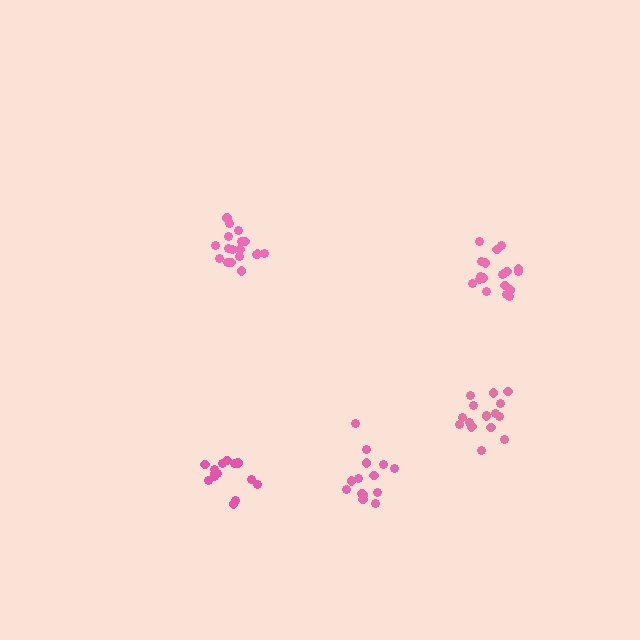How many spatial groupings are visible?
There are 5 spatial groupings.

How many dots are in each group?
Group 1: 18 dots, Group 2: 14 dots, Group 3: 17 dots, Group 4: 14 dots, Group 5: 19 dots (82 total).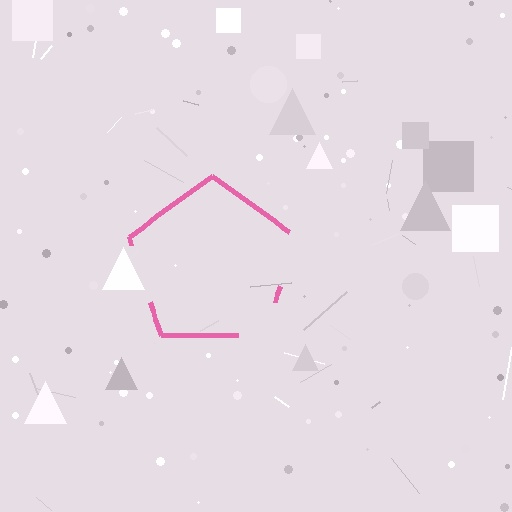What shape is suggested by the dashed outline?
The dashed outline suggests a pentagon.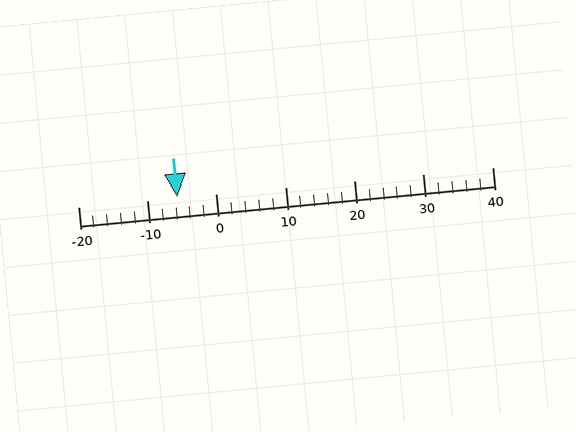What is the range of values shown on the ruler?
The ruler shows values from -20 to 40.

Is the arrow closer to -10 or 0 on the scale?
The arrow is closer to -10.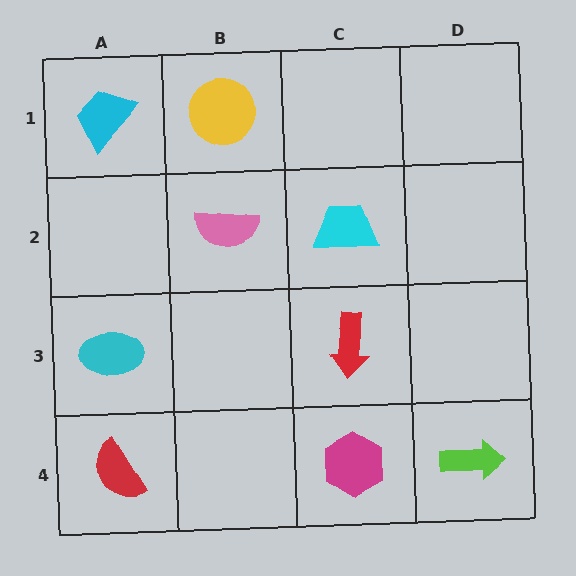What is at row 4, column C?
A magenta hexagon.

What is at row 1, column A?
A cyan trapezoid.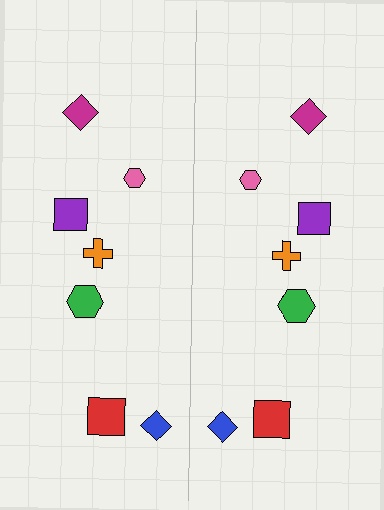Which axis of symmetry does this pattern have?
The pattern has a vertical axis of symmetry running through the center of the image.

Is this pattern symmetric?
Yes, this pattern has bilateral (reflection) symmetry.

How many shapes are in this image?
There are 14 shapes in this image.